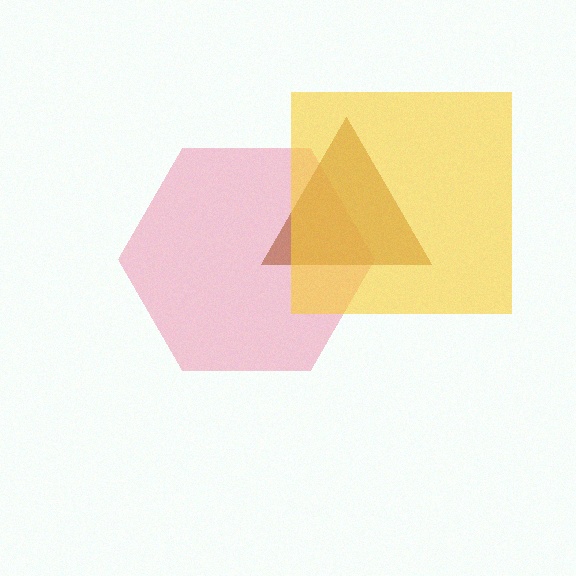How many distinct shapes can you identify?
There are 3 distinct shapes: a pink hexagon, a brown triangle, a yellow square.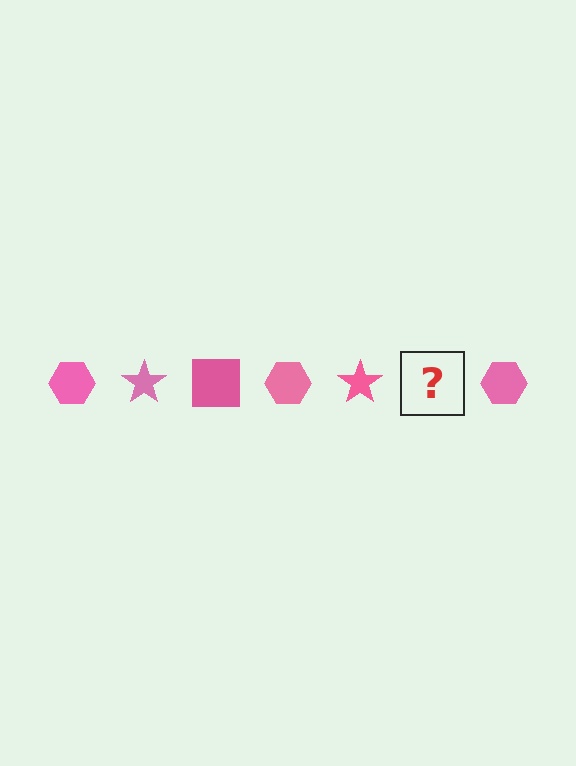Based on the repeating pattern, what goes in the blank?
The blank should be a pink square.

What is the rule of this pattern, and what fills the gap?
The rule is that the pattern cycles through hexagon, star, square shapes in pink. The gap should be filled with a pink square.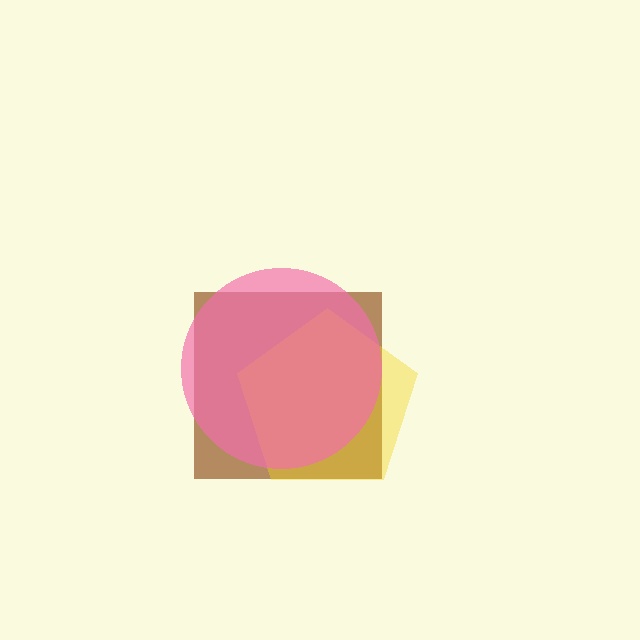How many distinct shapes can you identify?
There are 3 distinct shapes: a brown square, a yellow pentagon, a pink circle.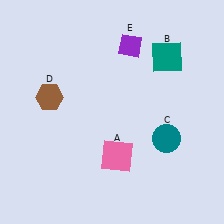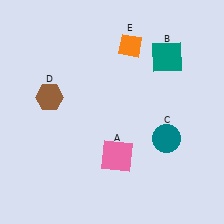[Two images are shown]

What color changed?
The diamond (E) changed from purple in Image 1 to orange in Image 2.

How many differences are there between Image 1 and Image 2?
There is 1 difference between the two images.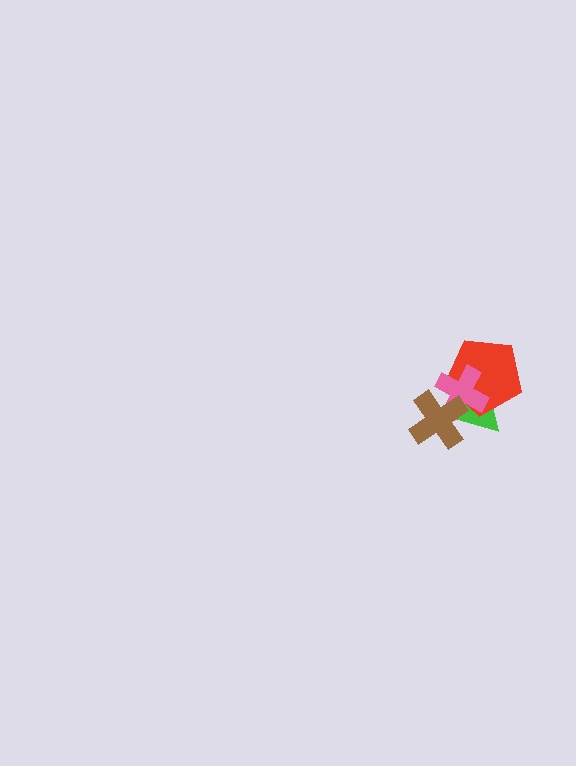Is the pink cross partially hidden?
Yes, it is partially covered by another shape.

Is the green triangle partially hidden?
Yes, it is partially covered by another shape.